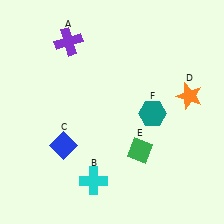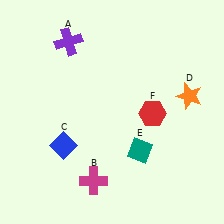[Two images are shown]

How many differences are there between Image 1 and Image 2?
There are 3 differences between the two images.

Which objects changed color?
B changed from cyan to magenta. E changed from green to teal. F changed from teal to red.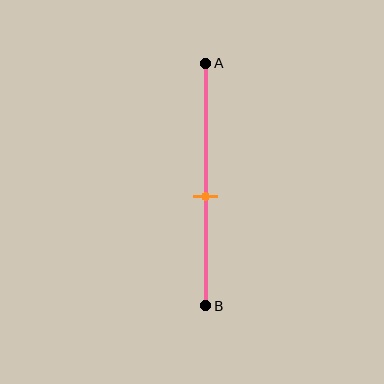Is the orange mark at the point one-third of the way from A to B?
No, the mark is at about 55% from A, not at the 33% one-third point.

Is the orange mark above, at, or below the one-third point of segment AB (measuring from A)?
The orange mark is below the one-third point of segment AB.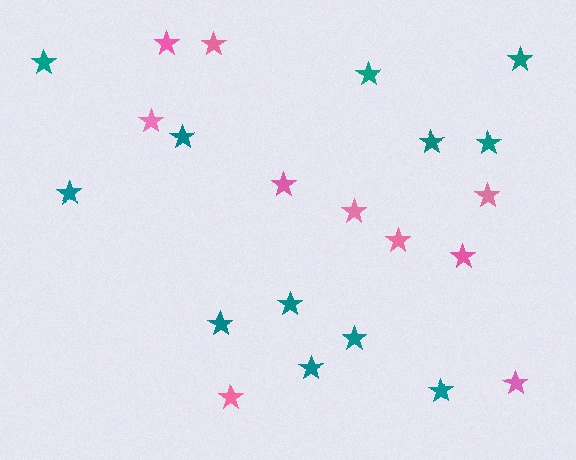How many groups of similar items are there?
There are 2 groups: one group of pink stars (10) and one group of teal stars (12).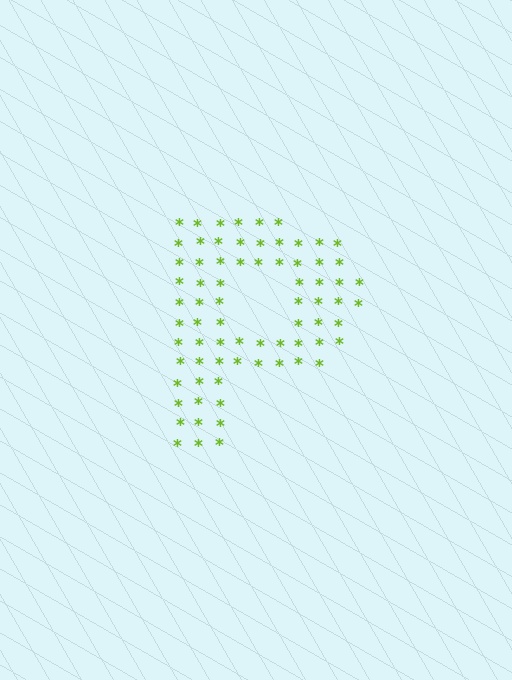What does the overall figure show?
The overall figure shows the letter P.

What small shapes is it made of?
It is made of small asterisks.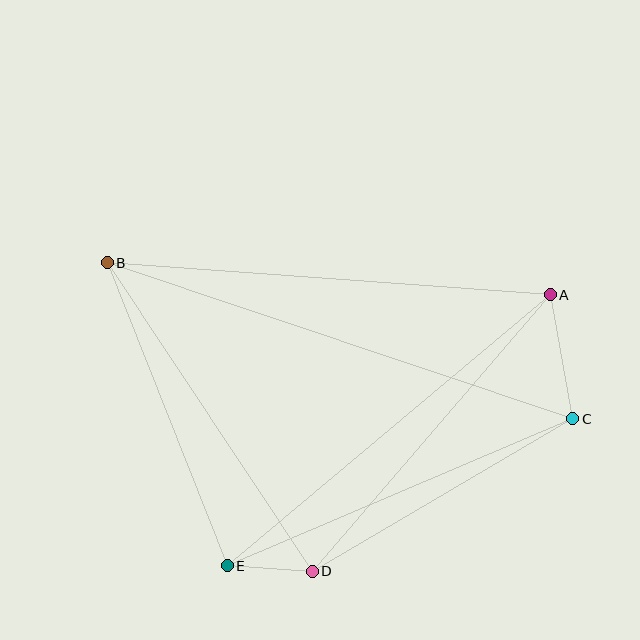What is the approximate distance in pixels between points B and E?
The distance between B and E is approximately 326 pixels.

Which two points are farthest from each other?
Points B and C are farthest from each other.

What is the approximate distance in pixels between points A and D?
The distance between A and D is approximately 364 pixels.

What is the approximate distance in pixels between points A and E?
The distance between A and E is approximately 421 pixels.